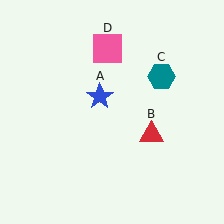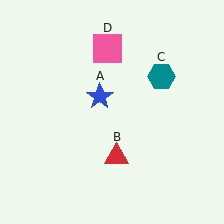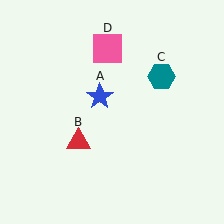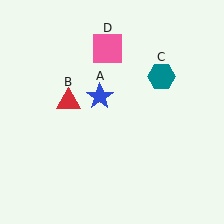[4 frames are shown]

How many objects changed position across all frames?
1 object changed position: red triangle (object B).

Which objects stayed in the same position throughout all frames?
Blue star (object A) and teal hexagon (object C) and pink square (object D) remained stationary.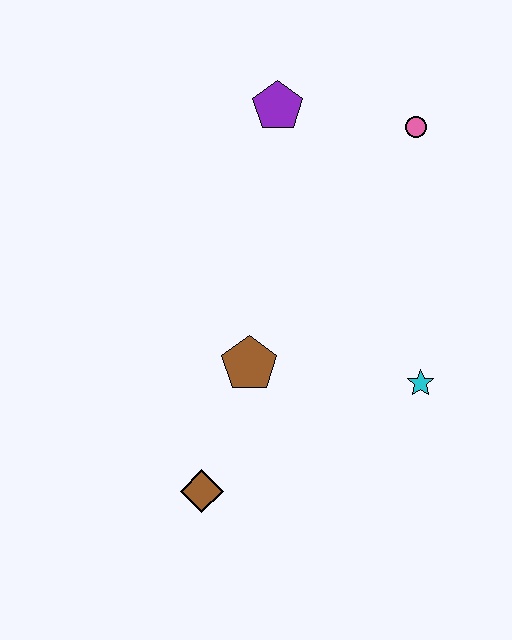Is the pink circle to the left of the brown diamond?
No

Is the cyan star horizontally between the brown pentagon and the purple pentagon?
No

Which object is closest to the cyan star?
The brown pentagon is closest to the cyan star.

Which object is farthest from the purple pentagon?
The brown diamond is farthest from the purple pentagon.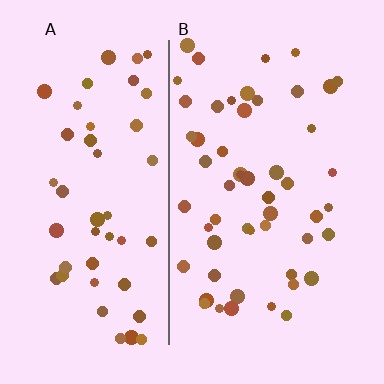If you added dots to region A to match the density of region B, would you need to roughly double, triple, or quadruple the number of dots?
Approximately double.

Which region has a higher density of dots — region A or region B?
B (the right).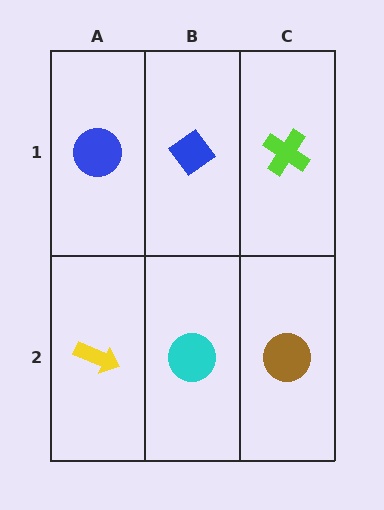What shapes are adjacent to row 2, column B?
A blue diamond (row 1, column B), a yellow arrow (row 2, column A), a brown circle (row 2, column C).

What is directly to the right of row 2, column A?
A cyan circle.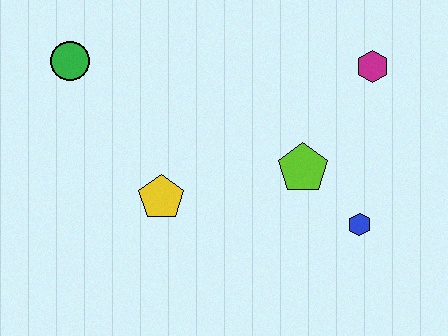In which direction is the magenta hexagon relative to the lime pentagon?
The magenta hexagon is above the lime pentagon.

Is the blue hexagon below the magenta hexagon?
Yes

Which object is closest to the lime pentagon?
The blue hexagon is closest to the lime pentagon.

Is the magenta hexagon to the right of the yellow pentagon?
Yes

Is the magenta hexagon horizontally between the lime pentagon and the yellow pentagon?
No